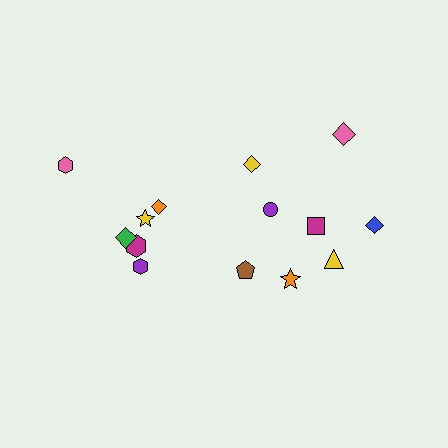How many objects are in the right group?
There are 8 objects.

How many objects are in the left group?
There are 6 objects.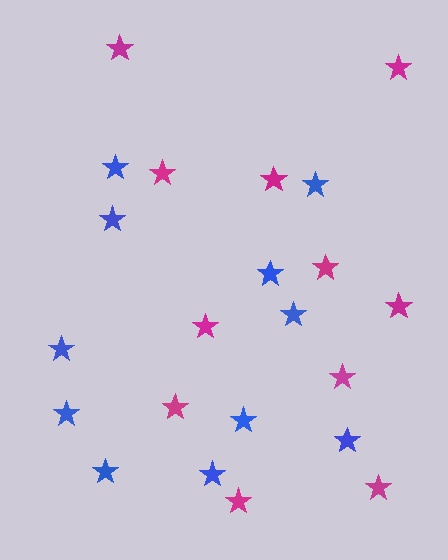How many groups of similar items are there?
There are 2 groups: one group of magenta stars (11) and one group of blue stars (11).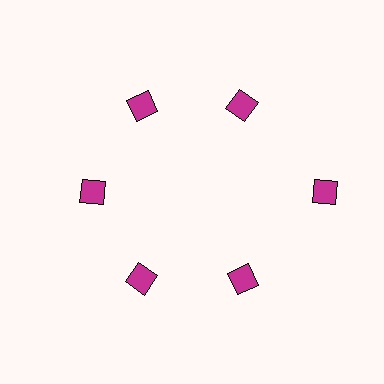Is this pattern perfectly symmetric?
No. The 6 magenta diamonds are arranged in a ring, but one element near the 3 o'clock position is pushed outward from the center, breaking the 6-fold rotational symmetry.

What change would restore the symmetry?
The symmetry would be restored by moving it inward, back onto the ring so that all 6 diamonds sit at equal angles and equal distance from the center.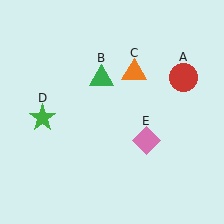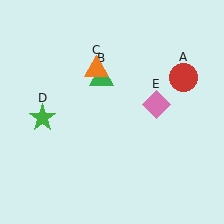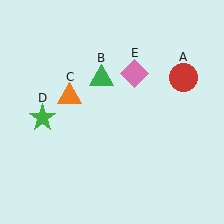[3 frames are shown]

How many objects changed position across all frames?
2 objects changed position: orange triangle (object C), pink diamond (object E).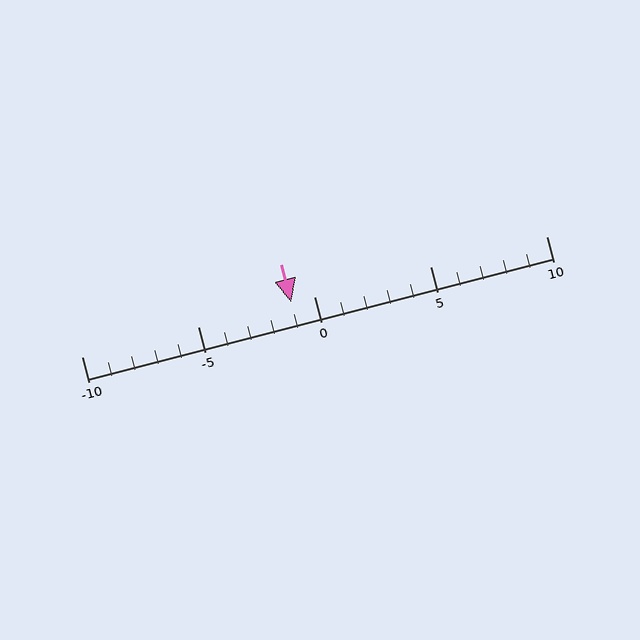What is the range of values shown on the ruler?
The ruler shows values from -10 to 10.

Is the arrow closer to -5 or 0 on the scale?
The arrow is closer to 0.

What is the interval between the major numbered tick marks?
The major tick marks are spaced 5 units apart.